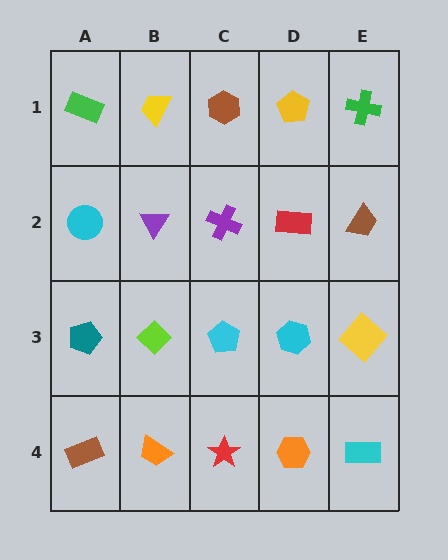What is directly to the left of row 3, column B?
A teal pentagon.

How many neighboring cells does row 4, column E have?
2.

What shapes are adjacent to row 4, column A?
A teal pentagon (row 3, column A), an orange trapezoid (row 4, column B).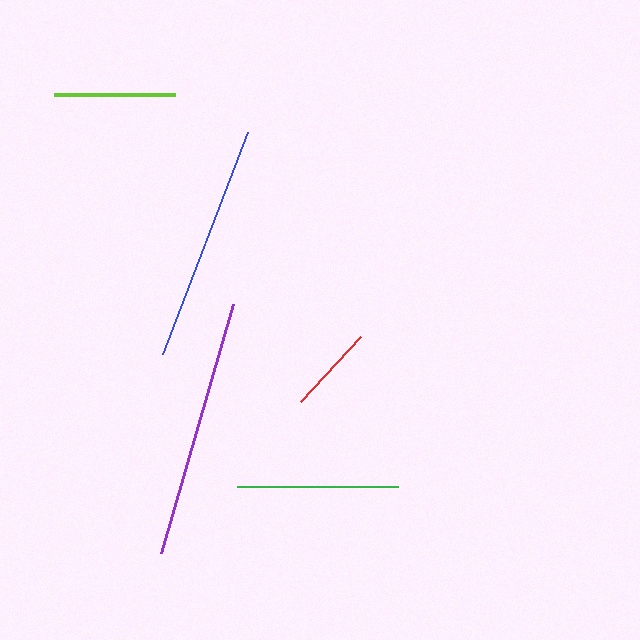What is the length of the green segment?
The green segment is approximately 161 pixels long.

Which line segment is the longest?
The purple line is the longest at approximately 259 pixels.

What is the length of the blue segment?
The blue segment is approximately 238 pixels long.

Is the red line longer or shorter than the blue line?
The blue line is longer than the red line.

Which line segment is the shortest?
The red line is the shortest at approximately 88 pixels.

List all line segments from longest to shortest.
From longest to shortest: purple, blue, green, lime, red.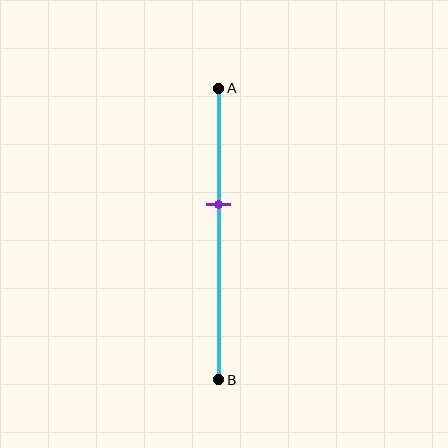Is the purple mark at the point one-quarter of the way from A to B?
No, the mark is at about 40% from A, not at the 25% one-quarter point.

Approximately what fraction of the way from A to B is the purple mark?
The purple mark is approximately 40% of the way from A to B.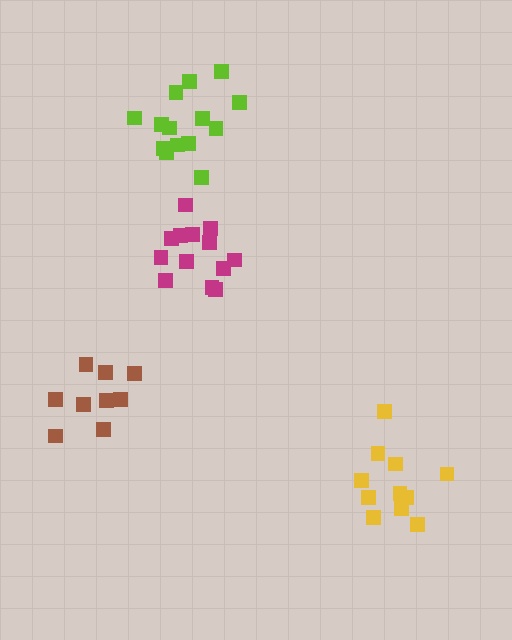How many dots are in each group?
Group 1: 13 dots, Group 2: 9 dots, Group 3: 11 dots, Group 4: 14 dots (47 total).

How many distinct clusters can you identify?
There are 4 distinct clusters.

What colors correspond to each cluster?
The clusters are colored: magenta, brown, yellow, lime.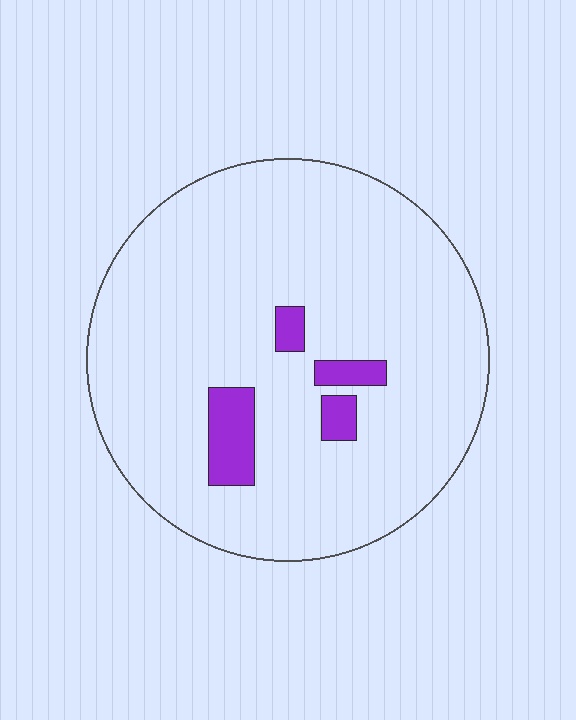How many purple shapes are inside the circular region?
4.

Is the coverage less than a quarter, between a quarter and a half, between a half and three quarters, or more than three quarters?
Less than a quarter.